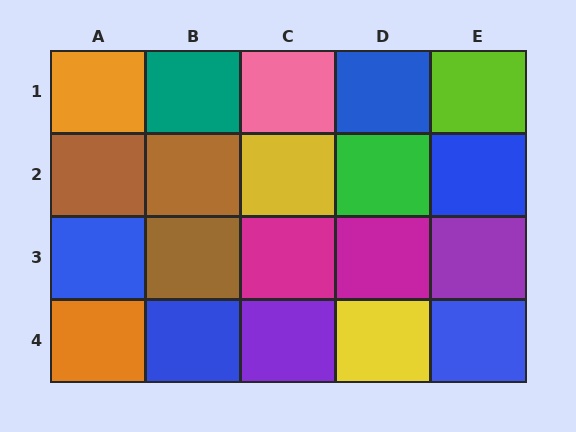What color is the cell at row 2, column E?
Blue.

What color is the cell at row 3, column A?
Blue.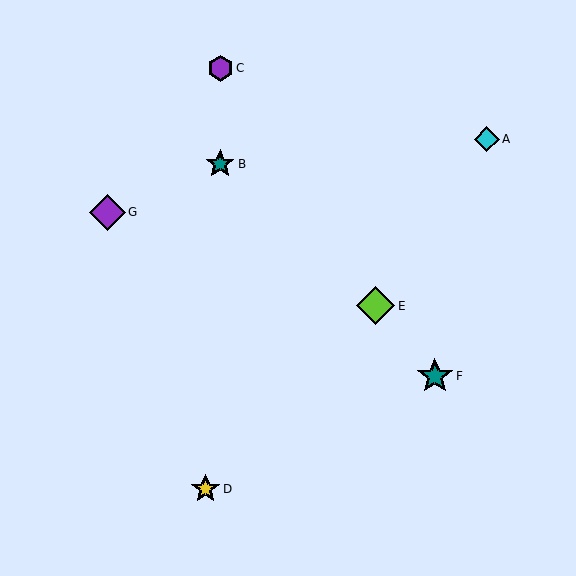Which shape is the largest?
The lime diamond (labeled E) is the largest.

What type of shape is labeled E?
Shape E is a lime diamond.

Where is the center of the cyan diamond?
The center of the cyan diamond is at (487, 139).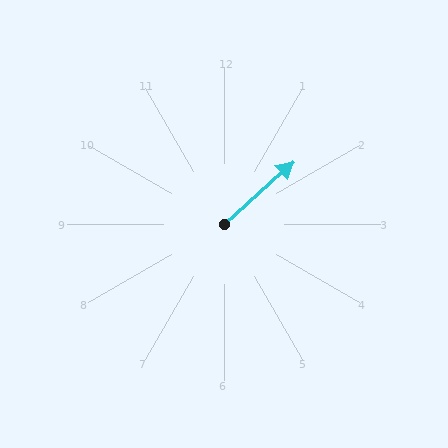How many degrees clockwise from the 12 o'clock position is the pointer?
Approximately 48 degrees.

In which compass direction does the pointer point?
Northeast.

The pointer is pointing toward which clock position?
Roughly 2 o'clock.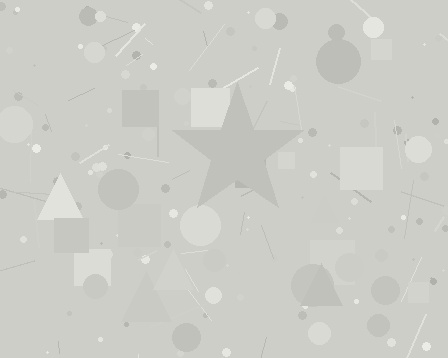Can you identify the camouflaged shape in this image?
The camouflaged shape is a star.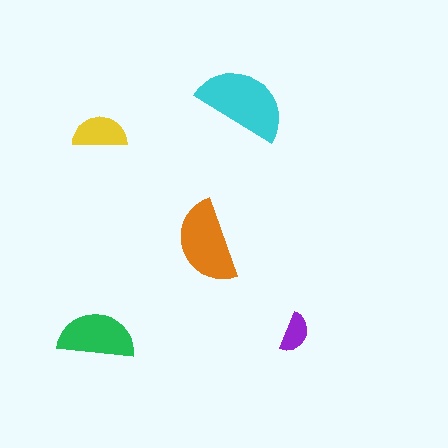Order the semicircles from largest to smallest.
the cyan one, the orange one, the green one, the yellow one, the purple one.